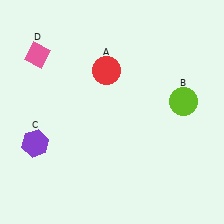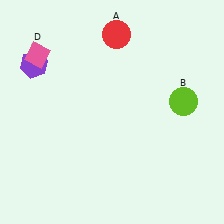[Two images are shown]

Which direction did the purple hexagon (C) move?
The purple hexagon (C) moved up.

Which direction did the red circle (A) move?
The red circle (A) moved up.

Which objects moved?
The objects that moved are: the red circle (A), the purple hexagon (C).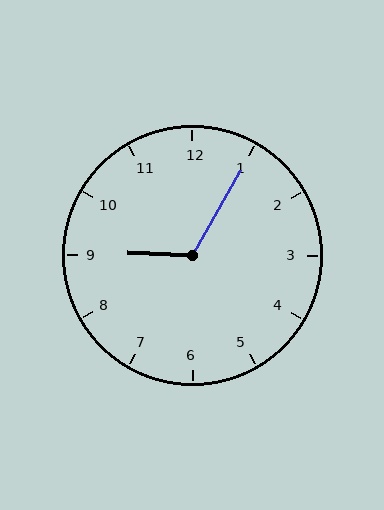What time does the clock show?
9:05.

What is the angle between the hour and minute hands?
Approximately 118 degrees.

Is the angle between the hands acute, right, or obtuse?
It is obtuse.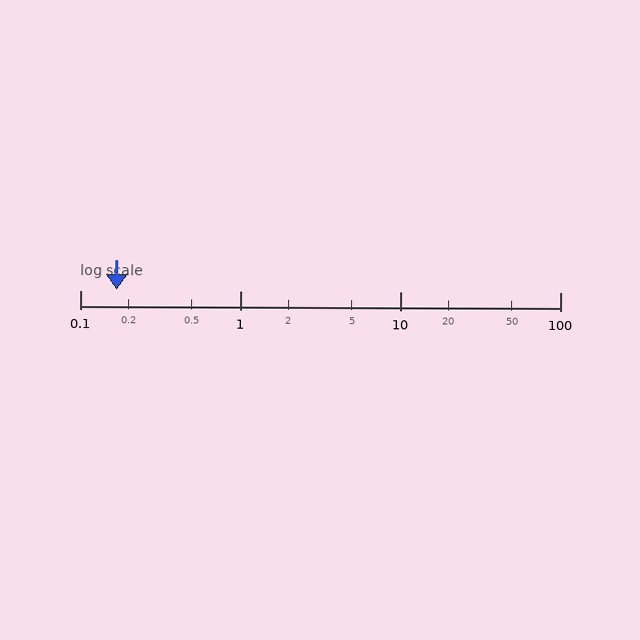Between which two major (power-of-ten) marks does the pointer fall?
The pointer is between 0.1 and 1.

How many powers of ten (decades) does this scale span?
The scale spans 3 decades, from 0.1 to 100.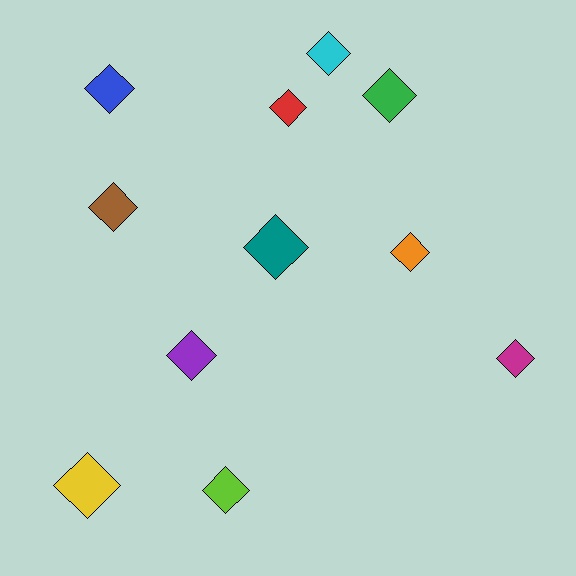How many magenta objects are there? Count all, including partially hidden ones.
There is 1 magenta object.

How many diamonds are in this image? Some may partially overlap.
There are 11 diamonds.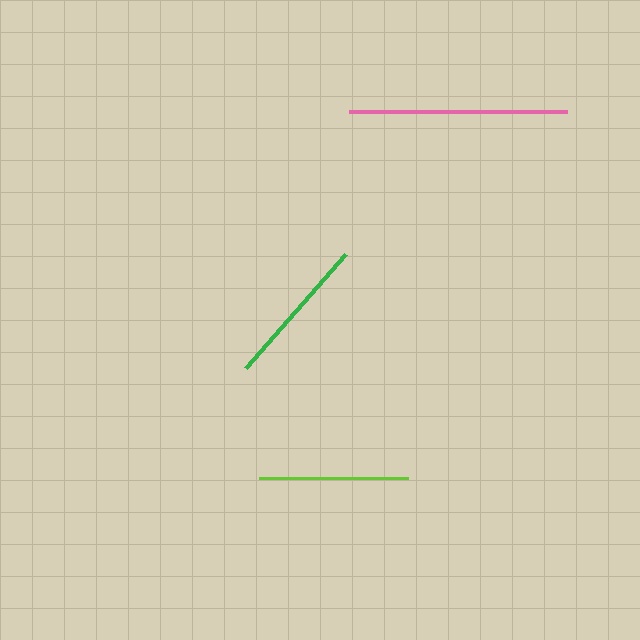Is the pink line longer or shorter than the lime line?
The pink line is longer than the lime line.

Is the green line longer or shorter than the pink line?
The pink line is longer than the green line.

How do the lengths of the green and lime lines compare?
The green and lime lines are approximately the same length.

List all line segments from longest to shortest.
From longest to shortest: pink, green, lime.